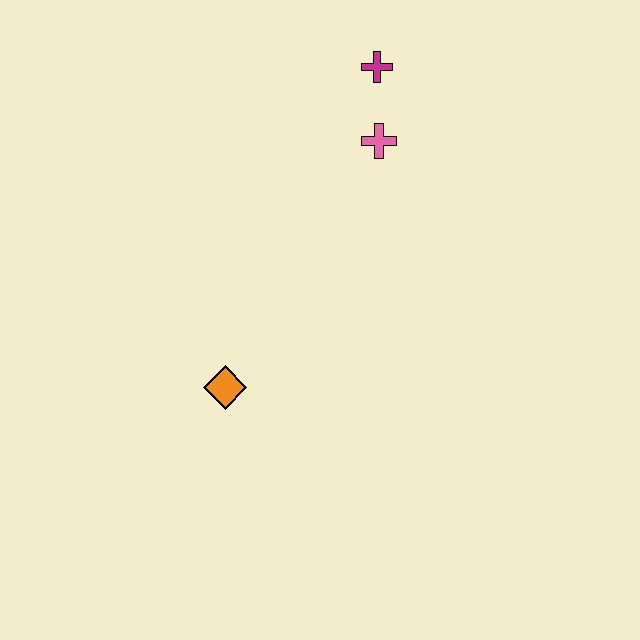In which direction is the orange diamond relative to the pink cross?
The orange diamond is below the pink cross.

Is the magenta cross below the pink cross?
No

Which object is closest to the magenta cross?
The pink cross is closest to the magenta cross.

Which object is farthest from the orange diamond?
The magenta cross is farthest from the orange diamond.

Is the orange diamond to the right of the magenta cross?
No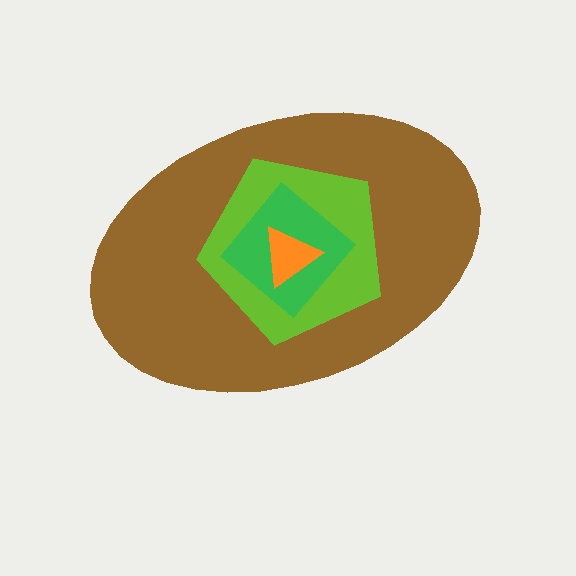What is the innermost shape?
The orange triangle.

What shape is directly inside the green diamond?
The orange triangle.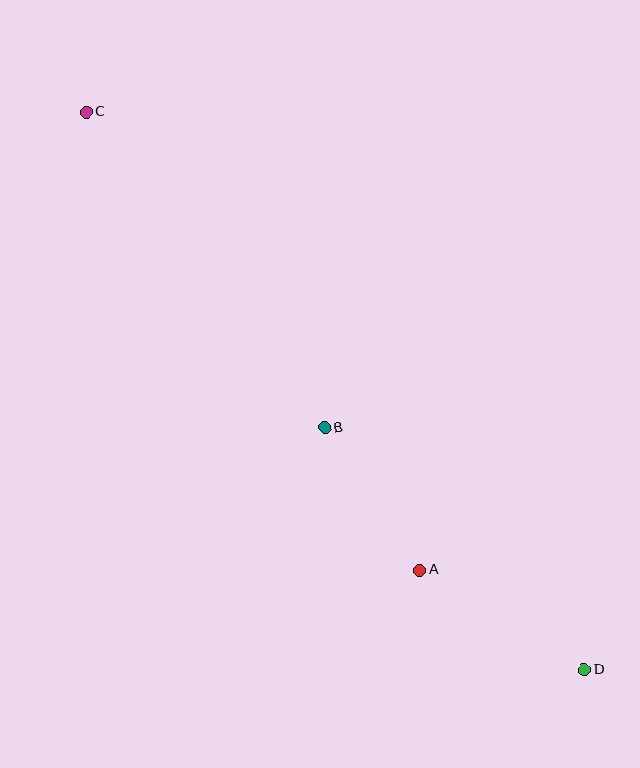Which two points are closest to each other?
Points A and B are closest to each other.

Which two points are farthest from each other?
Points C and D are farthest from each other.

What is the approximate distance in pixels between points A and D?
The distance between A and D is approximately 192 pixels.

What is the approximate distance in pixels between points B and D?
The distance between B and D is approximately 355 pixels.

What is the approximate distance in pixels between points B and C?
The distance between B and C is approximately 396 pixels.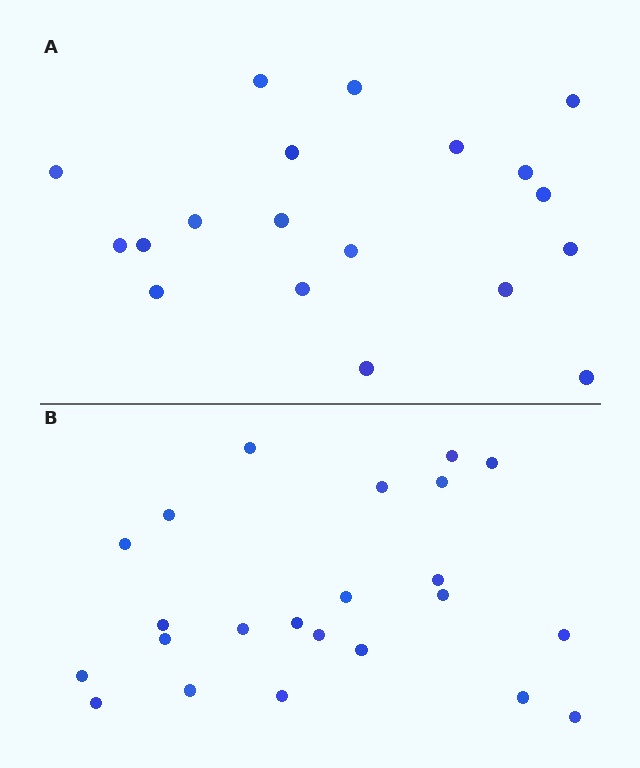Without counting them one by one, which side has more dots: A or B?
Region B (the bottom region) has more dots.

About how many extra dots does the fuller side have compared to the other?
Region B has about 4 more dots than region A.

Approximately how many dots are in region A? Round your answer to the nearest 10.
About 20 dots. (The exact count is 19, which rounds to 20.)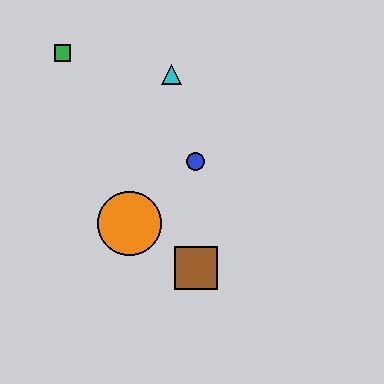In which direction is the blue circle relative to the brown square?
The blue circle is above the brown square.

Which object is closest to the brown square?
The orange circle is closest to the brown square.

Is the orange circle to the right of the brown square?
No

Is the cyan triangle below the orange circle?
No